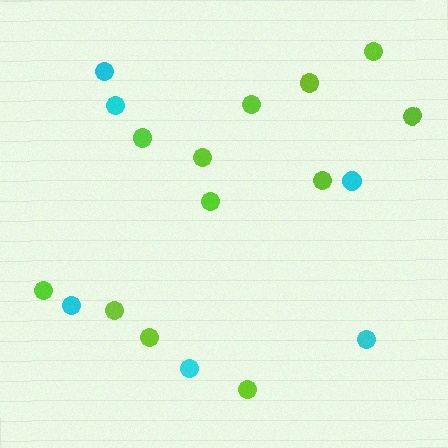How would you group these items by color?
There are 2 groups: one group of cyan circles (6) and one group of lime circles (12).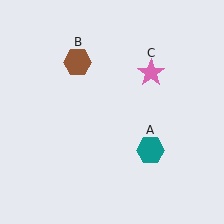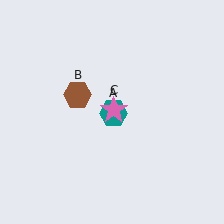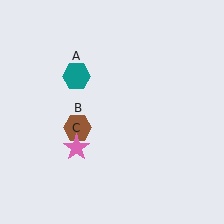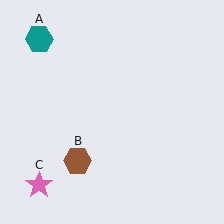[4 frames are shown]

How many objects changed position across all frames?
3 objects changed position: teal hexagon (object A), brown hexagon (object B), pink star (object C).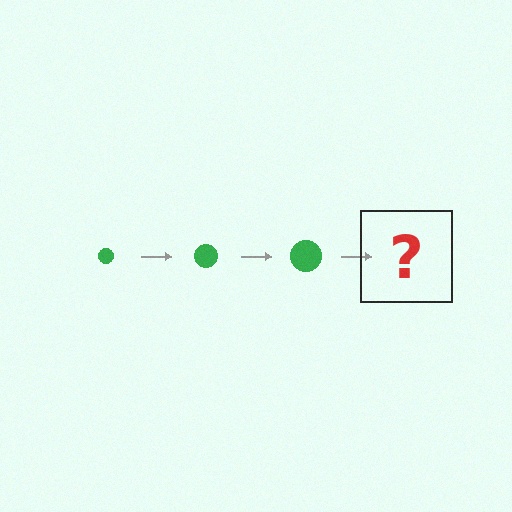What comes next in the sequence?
The next element should be a green circle, larger than the previous one.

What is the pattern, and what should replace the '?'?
The pattern is that the circle gets progressively larger each step. The '?' should be a green circle, larger than the previous one.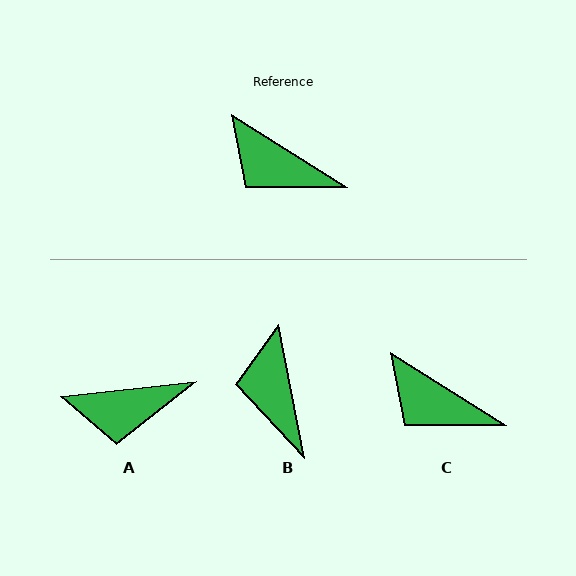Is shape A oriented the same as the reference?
No, it is off by about 39 degrees.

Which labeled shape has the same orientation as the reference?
C.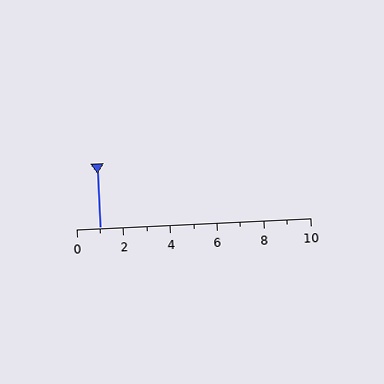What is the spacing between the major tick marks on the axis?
The major ticks are spaced 2 apart.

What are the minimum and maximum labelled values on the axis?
The axis runs from 0 to 10.